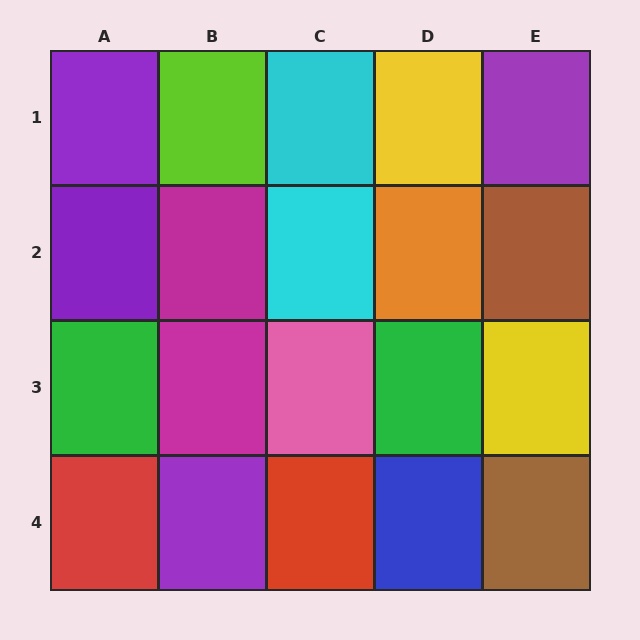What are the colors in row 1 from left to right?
Purple, lime, cyan, yellow, purple.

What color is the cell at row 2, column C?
Cyan.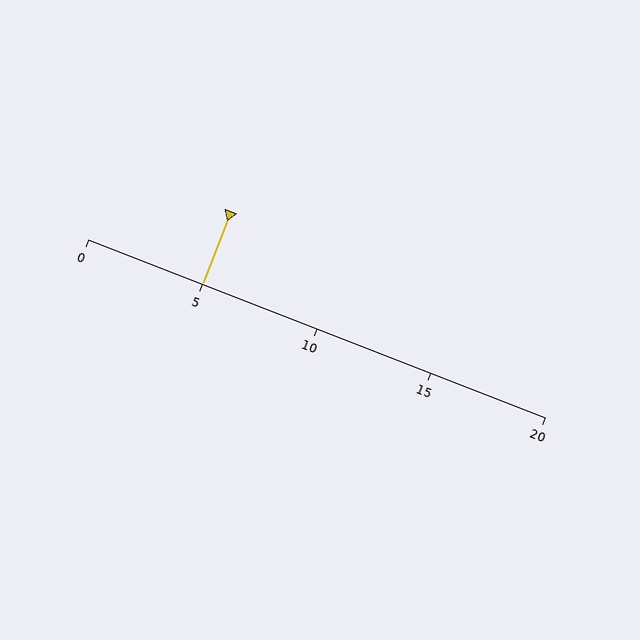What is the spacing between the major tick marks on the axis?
The major ticks are spaced 5 apart.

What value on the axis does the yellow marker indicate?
The marker indicates approximately 5.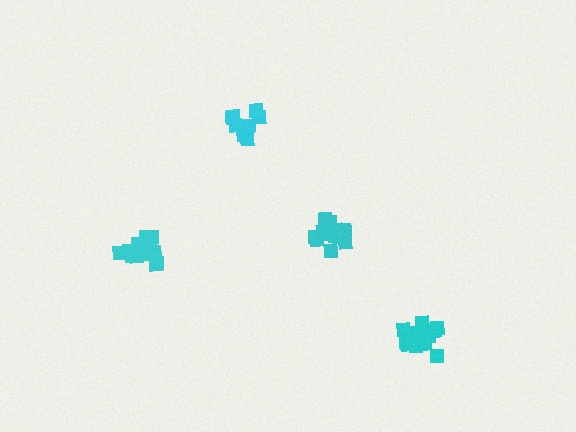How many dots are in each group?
Group 1: 14 dots, Group 2: 15 dots, Group 3: 12 dots, Group 4: 14 dots (55 total).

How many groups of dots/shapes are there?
There are 4 groups.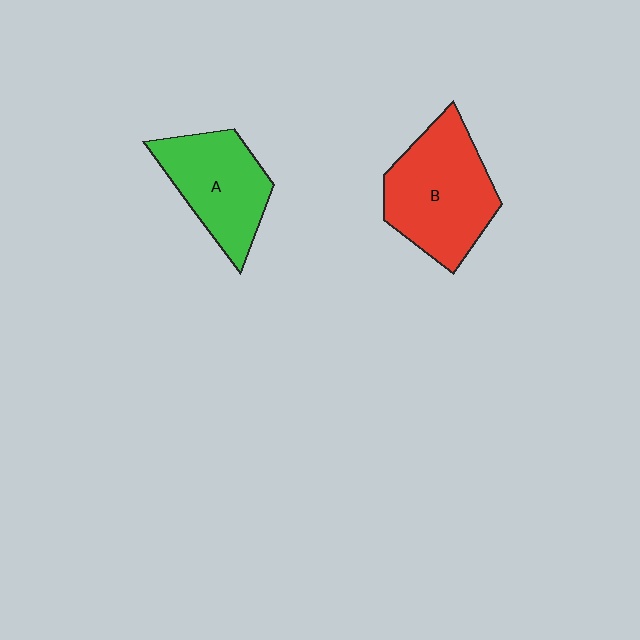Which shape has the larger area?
Shape B (red).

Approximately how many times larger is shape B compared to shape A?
Approximately 1.2 times.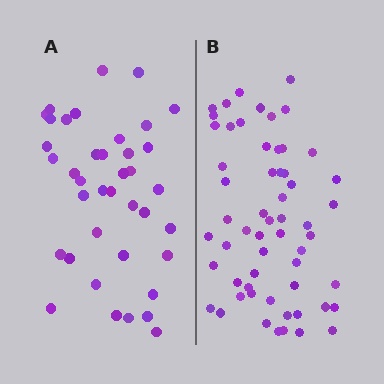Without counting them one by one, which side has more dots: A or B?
Region B (the right region) has more dots.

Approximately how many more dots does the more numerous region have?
Region B has approximately 20 more dots than region A.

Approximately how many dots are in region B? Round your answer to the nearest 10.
About 60 dots. (The exact count is 58, which rounds to 60.)